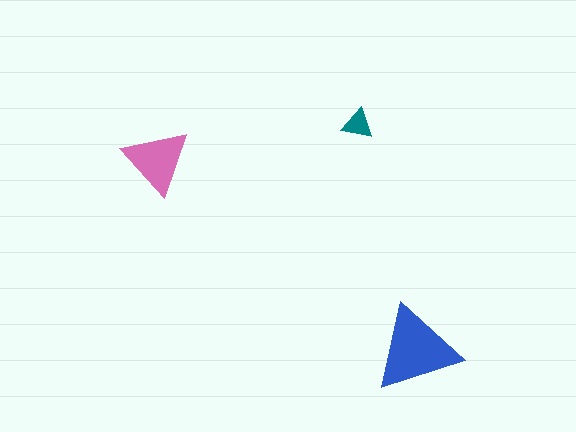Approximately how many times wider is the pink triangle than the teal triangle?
About 2 times wider.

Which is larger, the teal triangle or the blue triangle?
The blue one.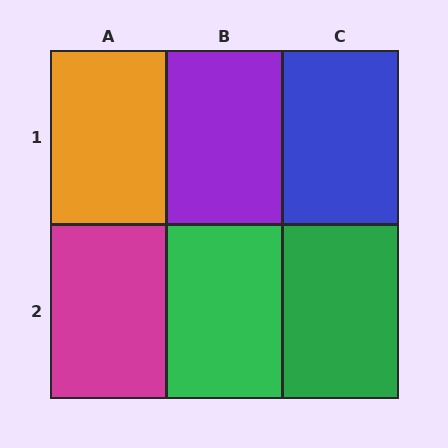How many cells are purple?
1 cell is purple.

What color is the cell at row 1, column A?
Orange.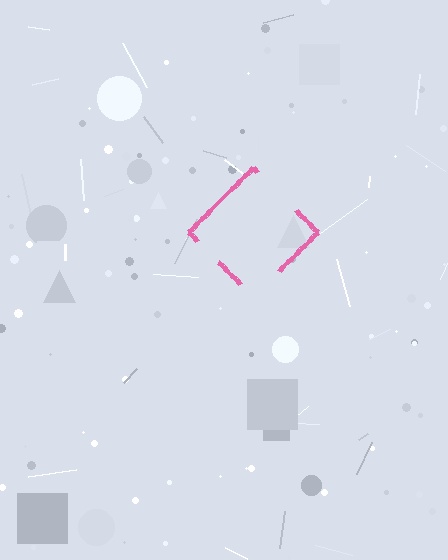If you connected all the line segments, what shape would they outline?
They would outline a diamond.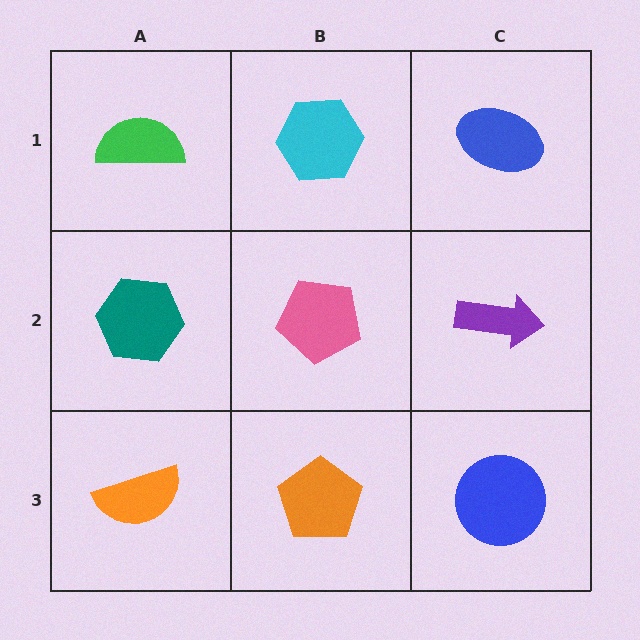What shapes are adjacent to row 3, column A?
A teal hexagon (row 2, column A), an orange pentagon (row 3, column B).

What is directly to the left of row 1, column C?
A cyan hexagon.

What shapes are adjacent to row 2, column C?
A blue ellipse (row 1, column C), a blue circle (row 3, column C), a pink pentagon (row 2, column B).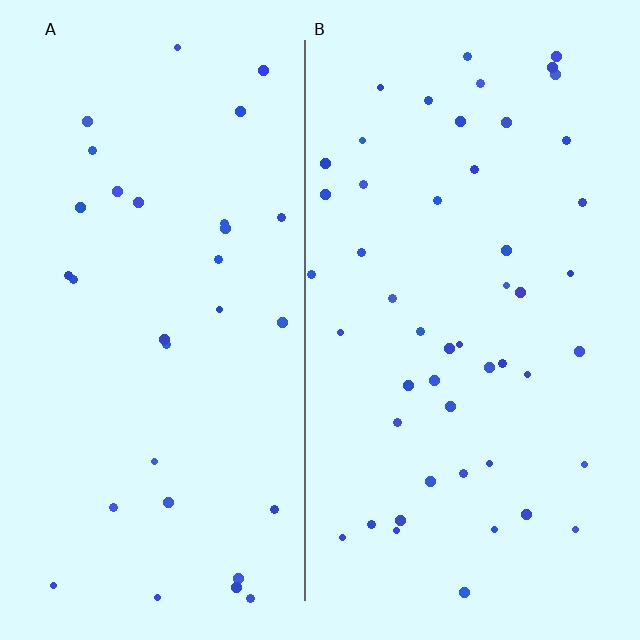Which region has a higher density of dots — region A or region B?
B (the right).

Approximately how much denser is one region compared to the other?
Approximately 1.6× — region B over region A.